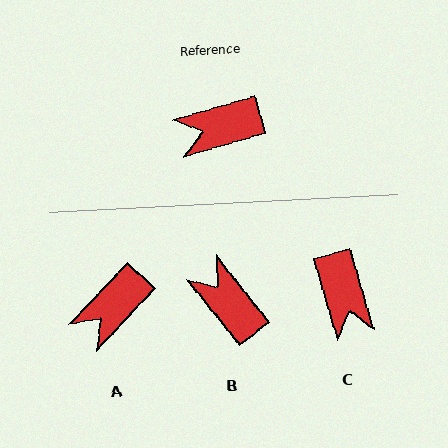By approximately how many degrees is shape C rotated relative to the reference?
Approximately 90 degrees counter-clockwise.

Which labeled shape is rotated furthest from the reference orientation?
C, about 90 degrees away.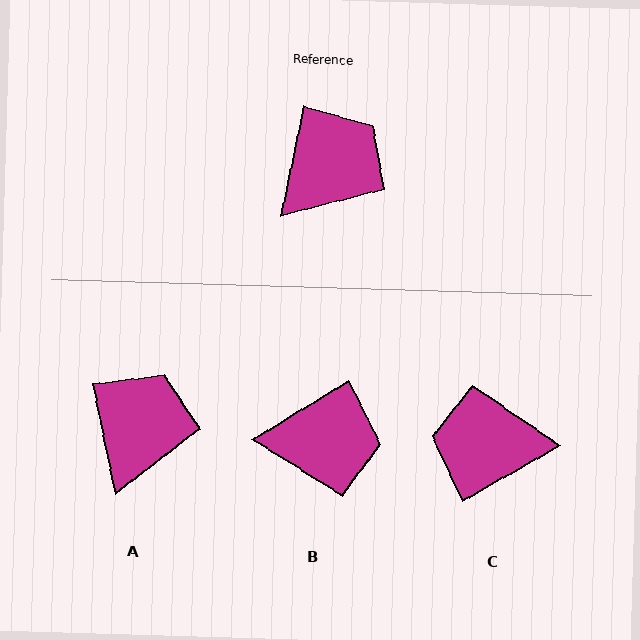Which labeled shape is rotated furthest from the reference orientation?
C, about 131 degrees away.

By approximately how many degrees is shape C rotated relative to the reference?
Approximately 131 degrees counter-clockwise.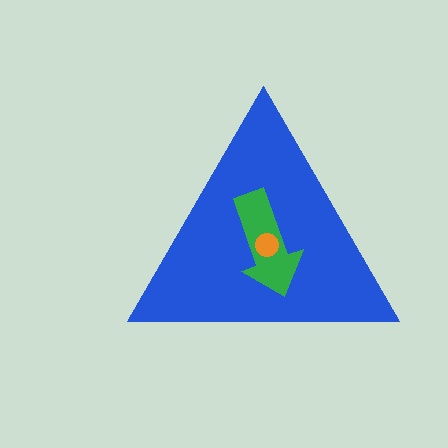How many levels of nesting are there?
3.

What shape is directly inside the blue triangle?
The green arrow.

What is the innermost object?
The orange circle.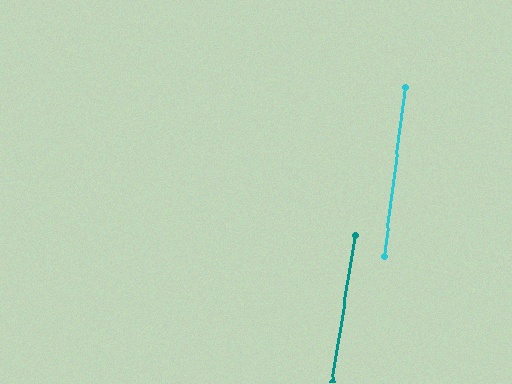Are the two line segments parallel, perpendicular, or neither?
Parallel — their directions differ by only 1.8°.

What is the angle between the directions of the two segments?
Approximately 2 degrees.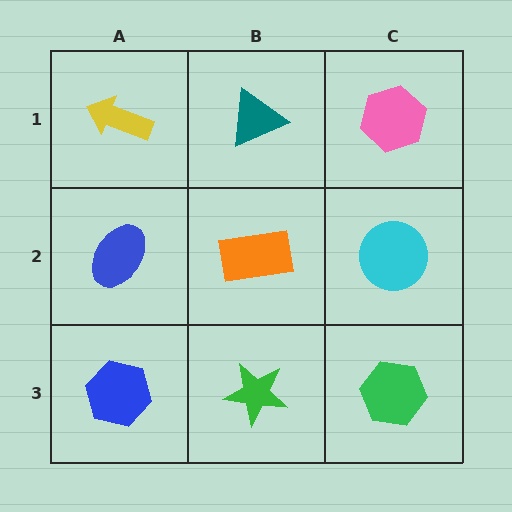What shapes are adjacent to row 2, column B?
A teal triangle (row 1, column B), a green star (row 3, column B), a blue ellipse (row 2, column A), a cyan circle (row 2, column C).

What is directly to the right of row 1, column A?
A teal triangle.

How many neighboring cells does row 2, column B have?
4.